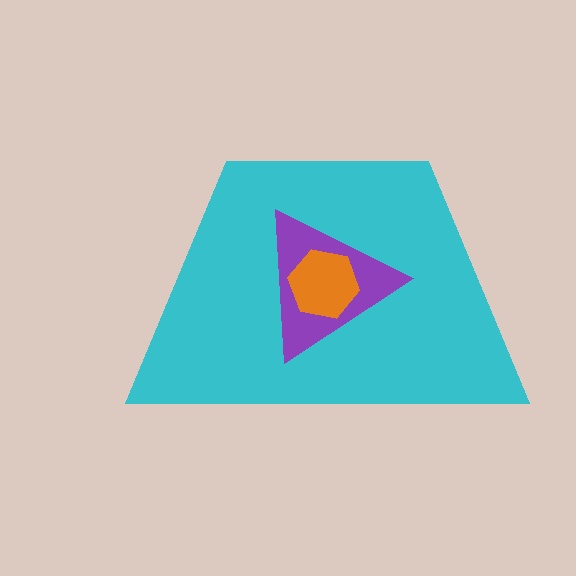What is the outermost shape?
The cyan trapezoid.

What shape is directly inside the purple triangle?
The orange hexagon.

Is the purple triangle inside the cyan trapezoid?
Yes.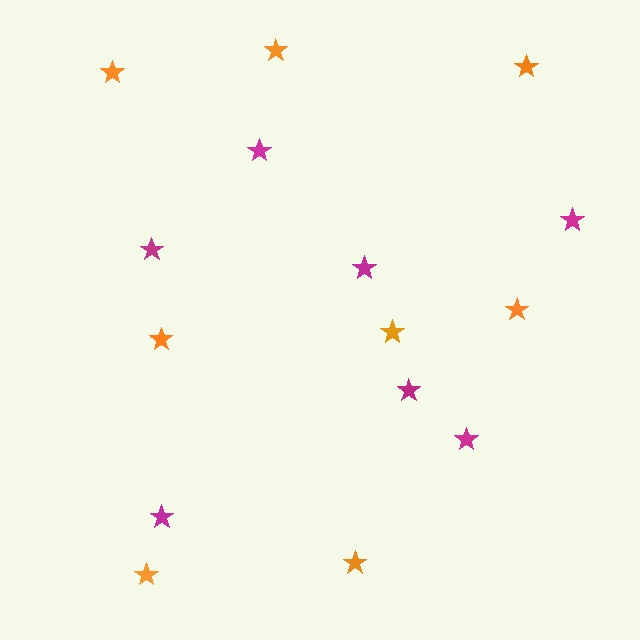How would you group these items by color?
There are 2 groups: one group of orange stars (8) and one group of magenta stars (7).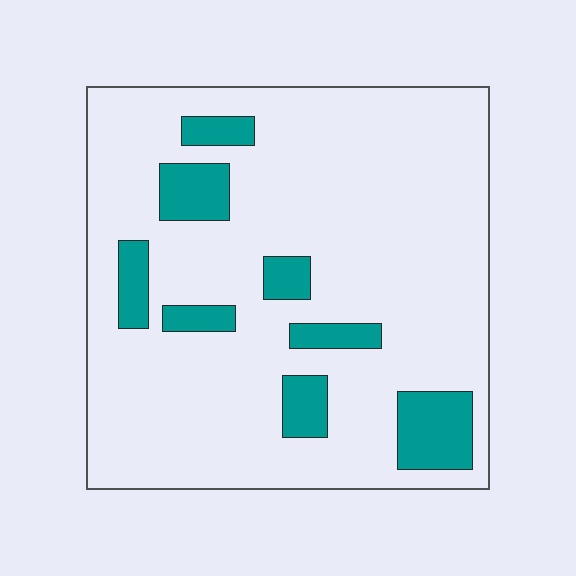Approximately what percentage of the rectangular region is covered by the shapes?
Approximately 15%.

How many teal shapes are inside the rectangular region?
8.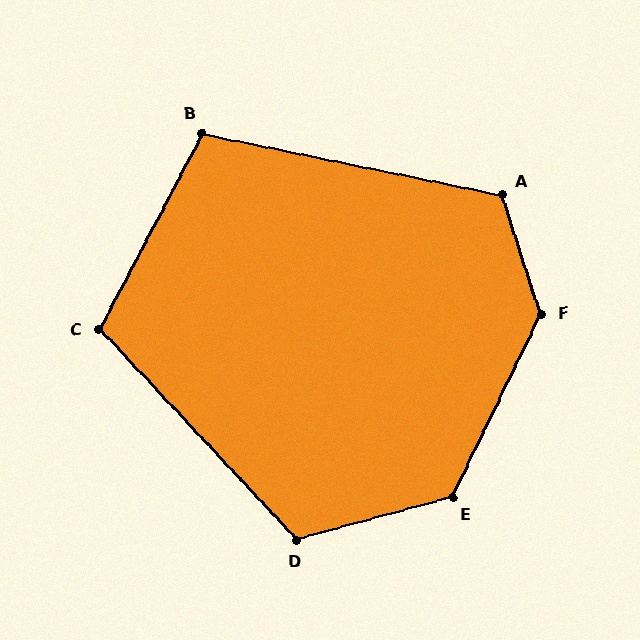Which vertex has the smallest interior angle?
B, at approximately 106 degrees.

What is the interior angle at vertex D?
Approximately 118 degrees (obtuse).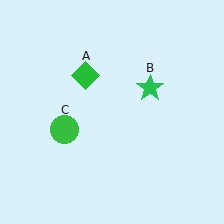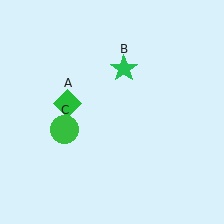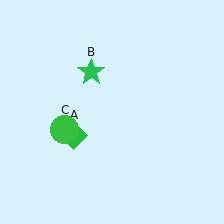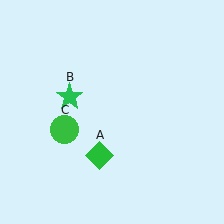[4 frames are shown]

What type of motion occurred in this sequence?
The green diamond (object A), green star (object B) rotated counterclockwise around the center of the scene.